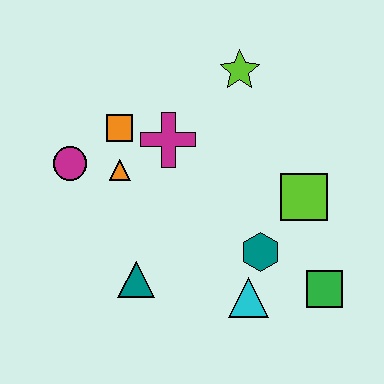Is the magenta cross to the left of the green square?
Yes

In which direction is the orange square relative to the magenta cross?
The orange square is to the left of the magenta cross.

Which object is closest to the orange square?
The orange triangle is closest to the orange square.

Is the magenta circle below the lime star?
Yes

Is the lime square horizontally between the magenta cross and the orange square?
No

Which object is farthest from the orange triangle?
The green square is farthest from the orange triangle.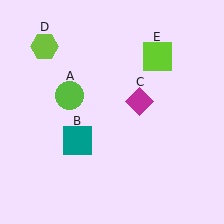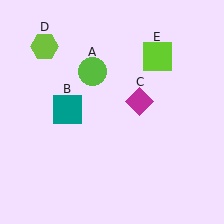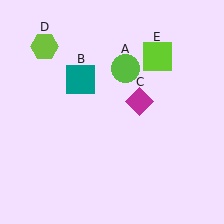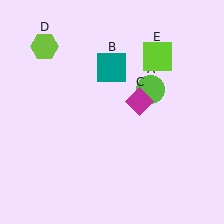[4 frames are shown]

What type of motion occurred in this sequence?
The lime circle (object A), teal square (object B) rotated clockwise around the center of the scene.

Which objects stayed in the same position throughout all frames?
Magenta diamond (object C) and lime hexagon (object D) and lime square (object E) remained stationary.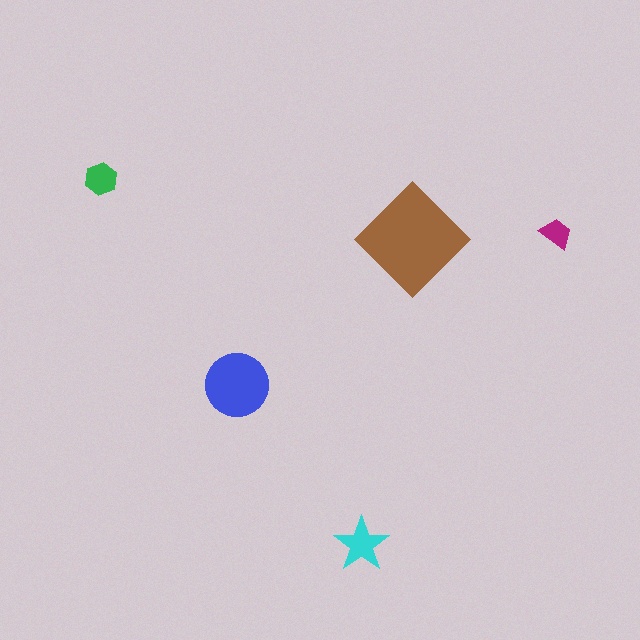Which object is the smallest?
The magenta trapezoid.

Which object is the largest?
The brown diamond.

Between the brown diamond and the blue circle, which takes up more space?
The brown diamond.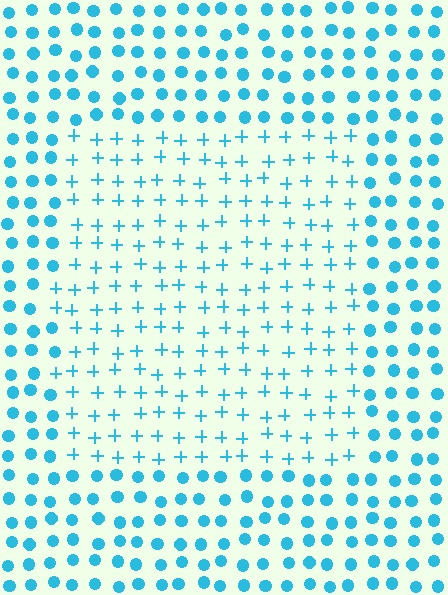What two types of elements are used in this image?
The image uses plus signs inside the rectangle region and circles outside it.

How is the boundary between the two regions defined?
The boundary is defined by a change in element shape: plus signs inside vs. circles outside. All elements share the same color and spacing.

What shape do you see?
I see a rectangle.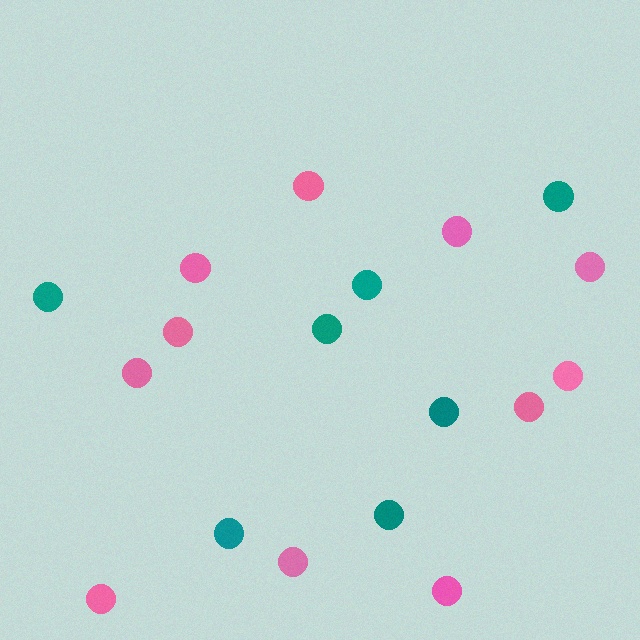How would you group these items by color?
There are 2 groups: one group of teal circles (7) and one group of pink circles (11).